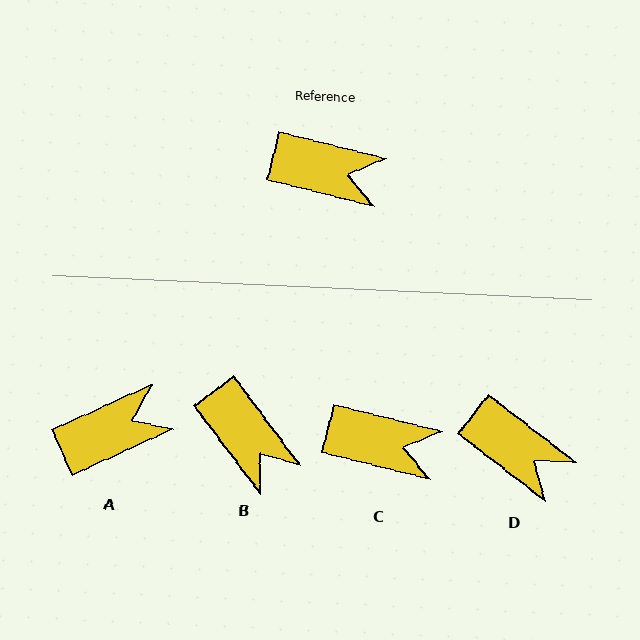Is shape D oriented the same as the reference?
No, it is off by about 24 degrees.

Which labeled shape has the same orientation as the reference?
C.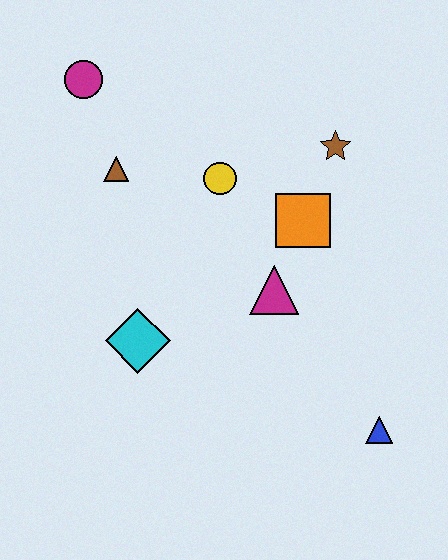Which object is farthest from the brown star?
The blue triangle is farthest from the brown star.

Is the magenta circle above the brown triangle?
Yes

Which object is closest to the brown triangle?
The magenta circle is closest to the brown triangle.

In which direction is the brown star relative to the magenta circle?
The brown star is to the right of the magenta circle.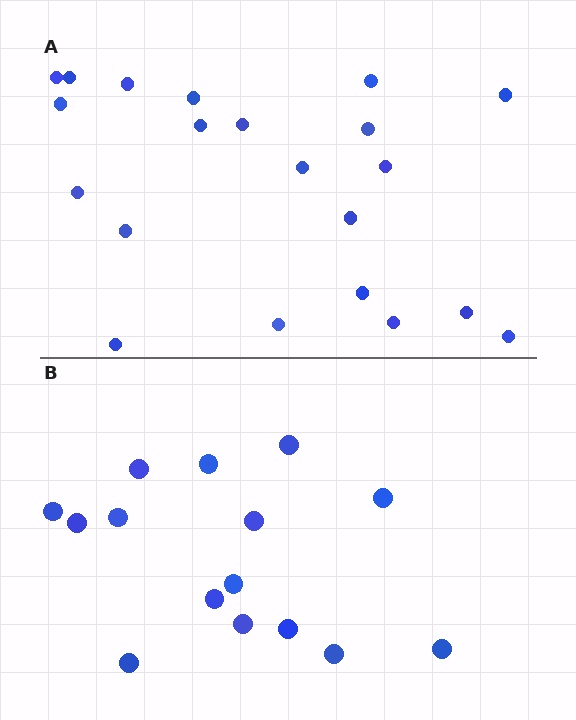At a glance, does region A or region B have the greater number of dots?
Region A (the top region) has more dots.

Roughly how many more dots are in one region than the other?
Region A has about 6 more dots than region B.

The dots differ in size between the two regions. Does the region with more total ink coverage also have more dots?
No. Region B has more total ink coverage because its dots are larger, but region A actually contains more individual dots. Total area can be misleading — the number of items is what matters here.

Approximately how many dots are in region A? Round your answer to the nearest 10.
About 20 dots. (The exact count is 21, which rounds to 20.)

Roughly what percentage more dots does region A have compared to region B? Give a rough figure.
About 40% more.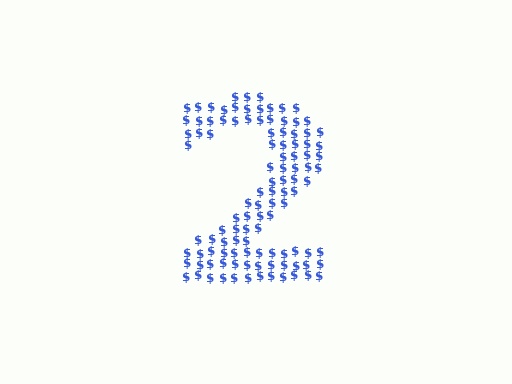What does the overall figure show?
The overall figure shows the digit 2.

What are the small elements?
The small elements are dollar signs.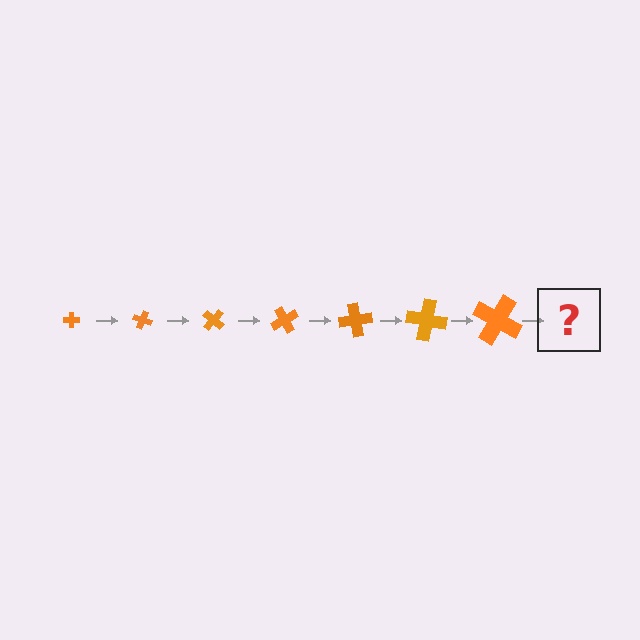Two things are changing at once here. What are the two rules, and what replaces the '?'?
The two rules are that the cross grows larger each step and it rotates 20 degrees each step. The '?' should be a cross, larger than the previous one and rotated 140 degrees from the start.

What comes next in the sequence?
The next element should be a cross, larger than the previous one and rotated 140 degrees from the start.